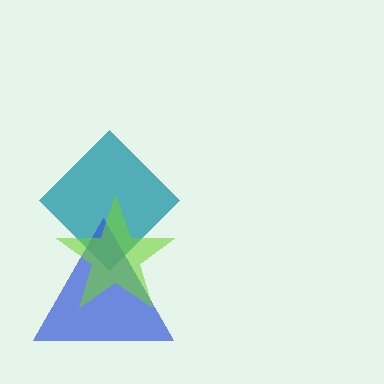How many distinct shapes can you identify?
There are 3 distinct shapes: a teal diamond, a blue triangle, a lime star.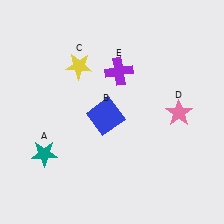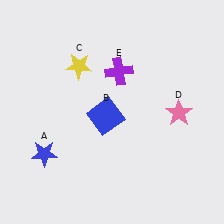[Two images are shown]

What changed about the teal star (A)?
In Image 1, A is teal. In Image 2, it changed to blue.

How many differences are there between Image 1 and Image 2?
There is 1 difference between the two images.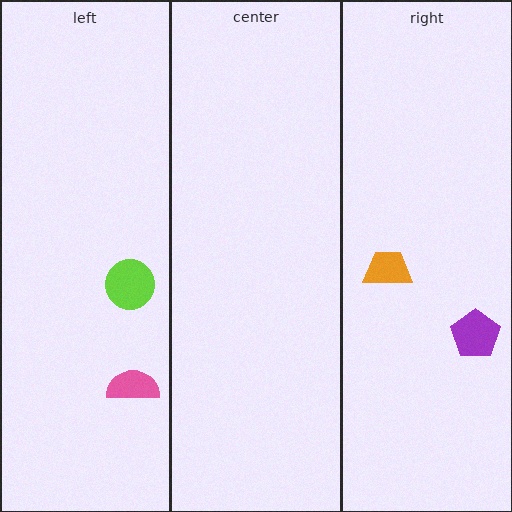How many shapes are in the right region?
2.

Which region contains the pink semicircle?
The left region.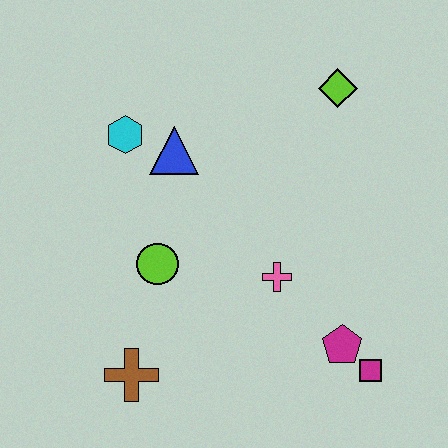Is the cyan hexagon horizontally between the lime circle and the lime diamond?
No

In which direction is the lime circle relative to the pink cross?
The lime circle is to the left of the pink cross.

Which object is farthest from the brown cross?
The lime diamond is farthest from the brown cross.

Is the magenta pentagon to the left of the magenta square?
Yes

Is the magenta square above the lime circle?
No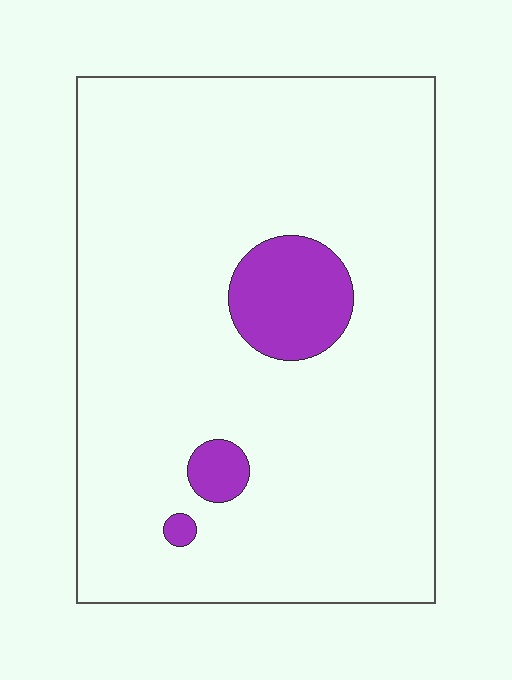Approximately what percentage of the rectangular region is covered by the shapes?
Approximately 10%.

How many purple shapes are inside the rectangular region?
3.